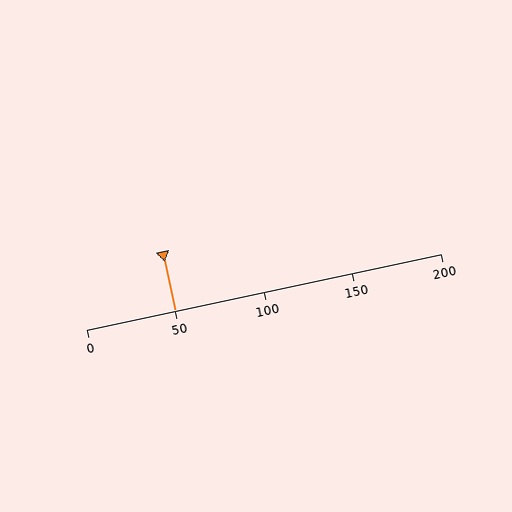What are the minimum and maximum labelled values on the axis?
The axis runs from 0 to 200.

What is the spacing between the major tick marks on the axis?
The major ticks are spaced 50 apart.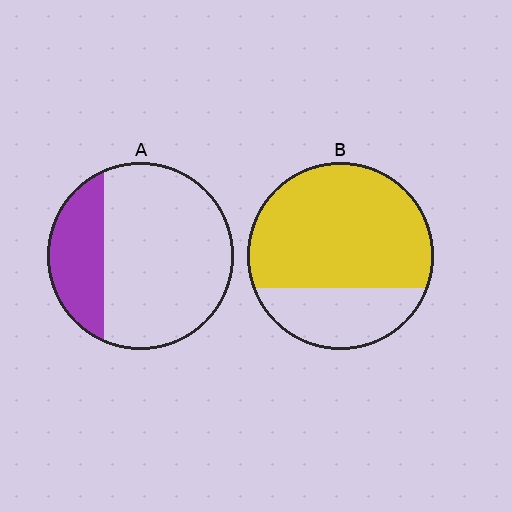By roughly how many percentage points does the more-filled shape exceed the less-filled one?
By roughly 45 percentage points (B over A).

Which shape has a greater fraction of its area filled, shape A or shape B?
Shape B.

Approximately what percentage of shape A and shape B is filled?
A is approximately 25% and B is approximately 70%.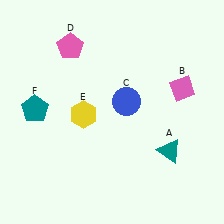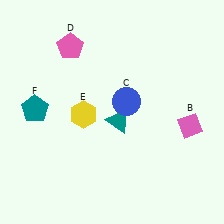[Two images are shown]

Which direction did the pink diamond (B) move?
The pink diamond (B) moved down.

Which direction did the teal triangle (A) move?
The teal triangle (A) moved left.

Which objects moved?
The objects that moved are: the teal triangle (A), the pink diamond (B).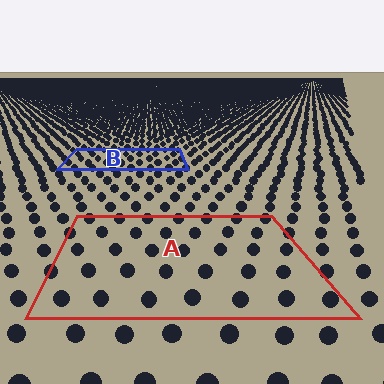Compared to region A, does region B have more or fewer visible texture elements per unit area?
Region B has more texture elements per unit area — they are packed more densely because it is farther away.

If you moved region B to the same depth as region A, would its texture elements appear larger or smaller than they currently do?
They would appear larger. At a closer depth, the same texture elements are projected at a bigger on-screen size.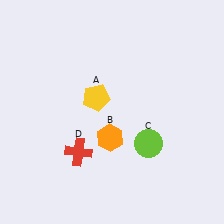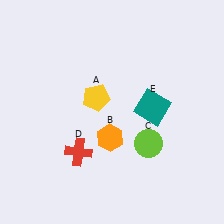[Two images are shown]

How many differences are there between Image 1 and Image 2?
There is 1 difference between the two images.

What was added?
A teal square (E) was added in Image 2.